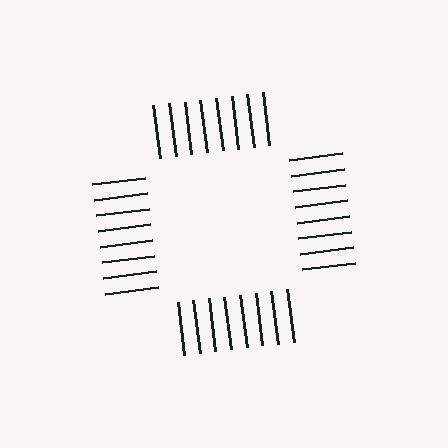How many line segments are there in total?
32 — 8 along each of the 4 edges.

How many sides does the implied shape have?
4 sides — the line-ends trace a square.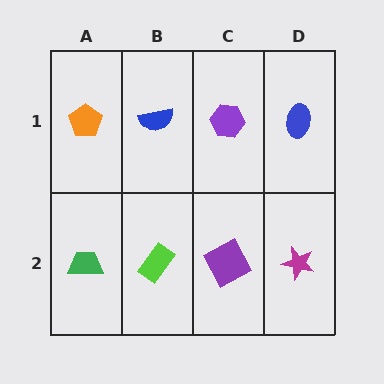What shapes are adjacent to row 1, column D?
A magenta star (row 2, column D), a purple hexagon (row 1, column C).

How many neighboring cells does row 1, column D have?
2.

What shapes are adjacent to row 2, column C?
A purple hexagon (row 1, column C), a lime rectangle (row 2, column B), a magenta star (row 2, column D).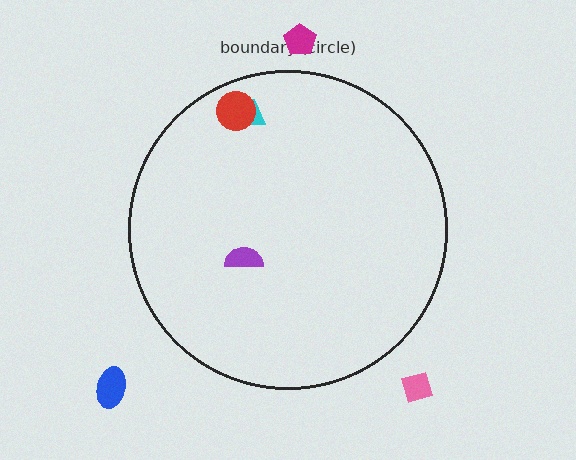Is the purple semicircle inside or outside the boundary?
Inside.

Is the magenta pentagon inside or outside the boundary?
Outside.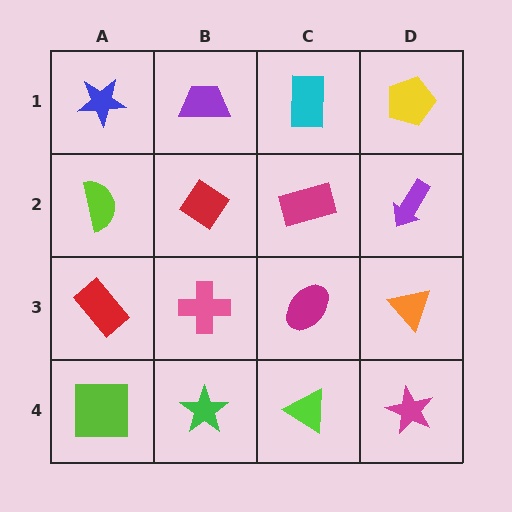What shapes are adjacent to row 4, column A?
A red rectangle (row 3, column A), a green star (row 4, column B).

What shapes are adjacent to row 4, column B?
A pink cross (row 3, column B), a lime square (row 4, column A), a lime triangle (row 4, column C).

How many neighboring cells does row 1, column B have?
3.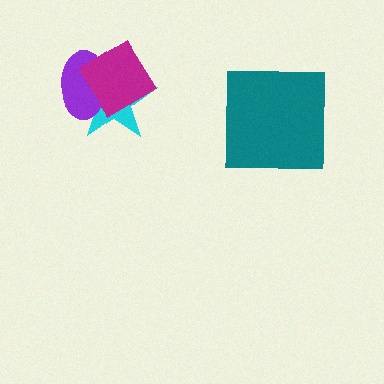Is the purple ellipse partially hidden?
Yes, it is partially covered by another shape.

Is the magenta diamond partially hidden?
No, no other shape covers it.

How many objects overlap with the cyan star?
2 objects overlap with the cyan star.